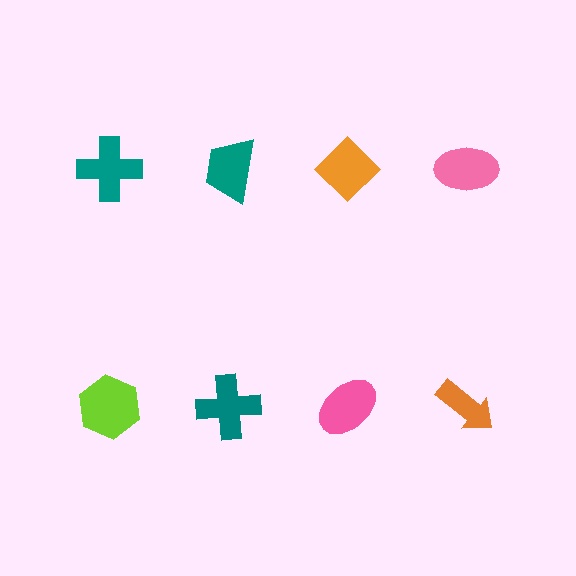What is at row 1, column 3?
An orange diamond.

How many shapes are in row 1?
4 shapes.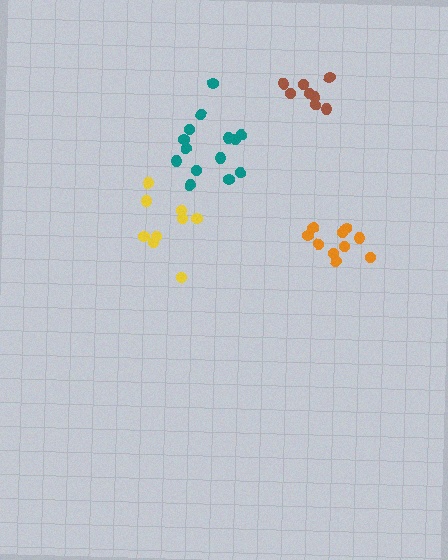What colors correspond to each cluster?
The clusters are colored: teal, yellow, orange, brown.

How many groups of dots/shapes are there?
There are 4 groups.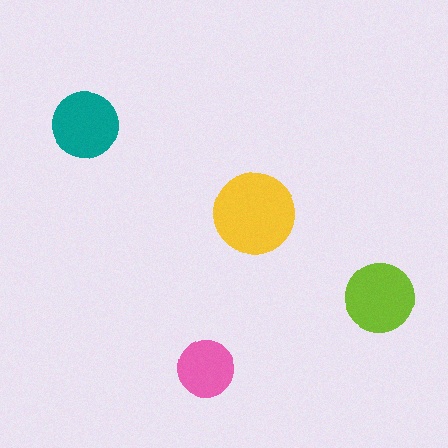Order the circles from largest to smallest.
the yellow one, the lime one, the teal one, the pink one.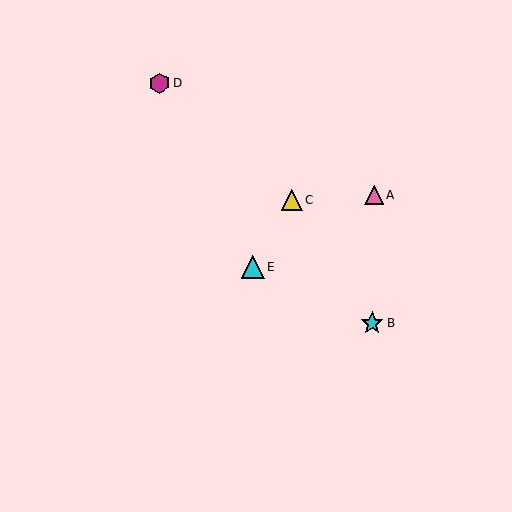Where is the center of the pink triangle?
The center of the pink triangle is at (374, 195).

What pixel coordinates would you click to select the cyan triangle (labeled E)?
Click at (253, 267) to select the cyan triangle E.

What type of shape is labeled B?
Shape B is a cyan star.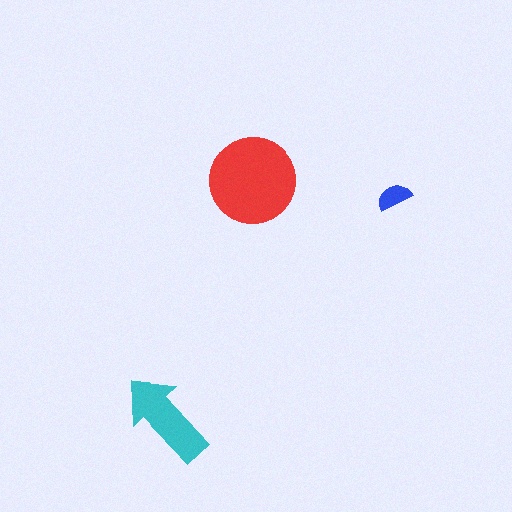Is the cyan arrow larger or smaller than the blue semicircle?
Larger.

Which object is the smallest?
The blue semicircle.